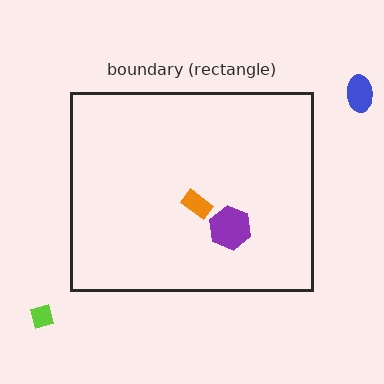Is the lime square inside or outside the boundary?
Outside.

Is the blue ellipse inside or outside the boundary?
Outside.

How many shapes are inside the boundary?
2 inside, 2 outside.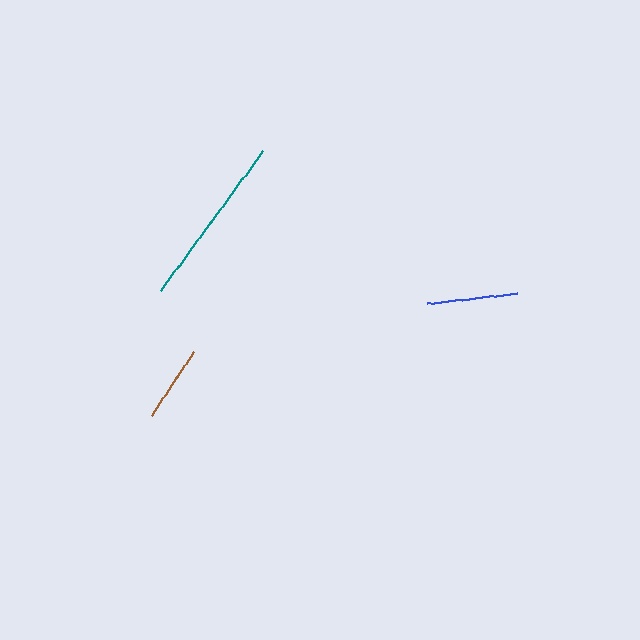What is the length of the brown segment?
The brown segment is approximately 77 pixels long.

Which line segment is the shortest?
The brown line is the shortest at approximately 77 pixels.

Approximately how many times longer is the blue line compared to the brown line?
The blue line is approximately 1.2 times the length of the brown line.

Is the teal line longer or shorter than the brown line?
The teal line is longer than the brown line.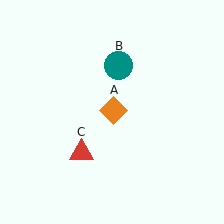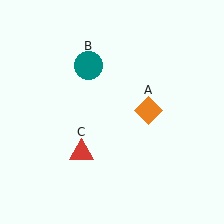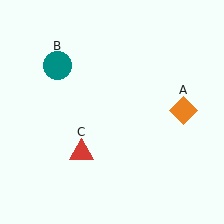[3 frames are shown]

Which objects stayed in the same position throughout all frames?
Red triangle (object C) remained stationary.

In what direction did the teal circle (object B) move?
The teal circle (object B) moved left.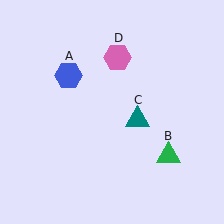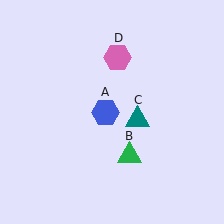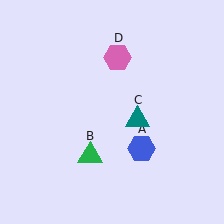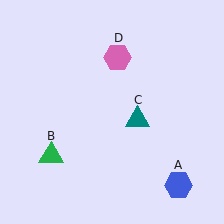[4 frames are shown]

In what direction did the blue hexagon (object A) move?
The blue hexagon (object A) moved down and to the right.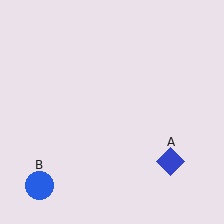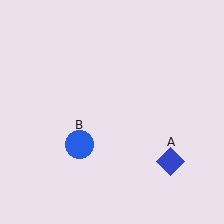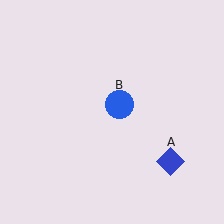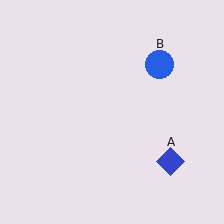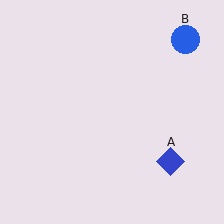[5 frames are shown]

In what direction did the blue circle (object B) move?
The blue circle (object B) moved up and to the right.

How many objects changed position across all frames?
1 object changed position: blue circle (object B).